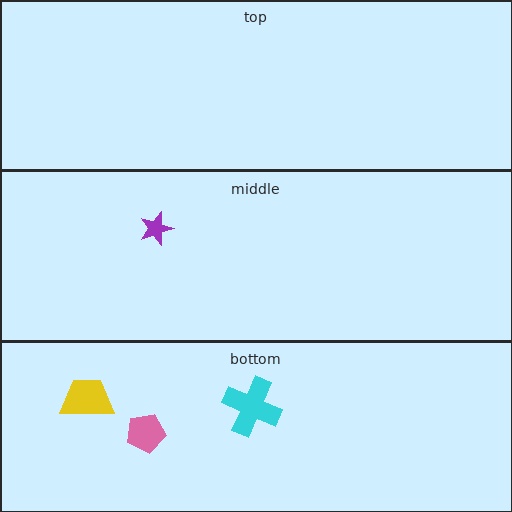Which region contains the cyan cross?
The bottom region.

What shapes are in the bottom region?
The cyan cross, the pink pentagon, the yellow trapezoid.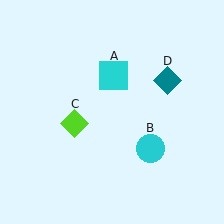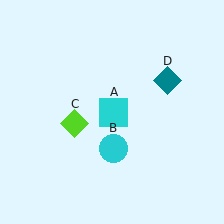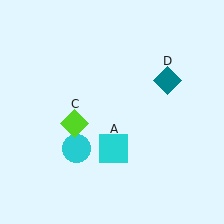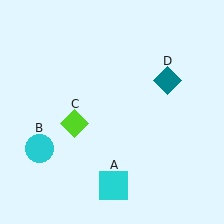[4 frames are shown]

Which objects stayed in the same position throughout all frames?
Lime diamond (object C) and teal diamond (object D) remained stationary.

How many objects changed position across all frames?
2 objects changed position: cyan square (object A), cyan circle (object B).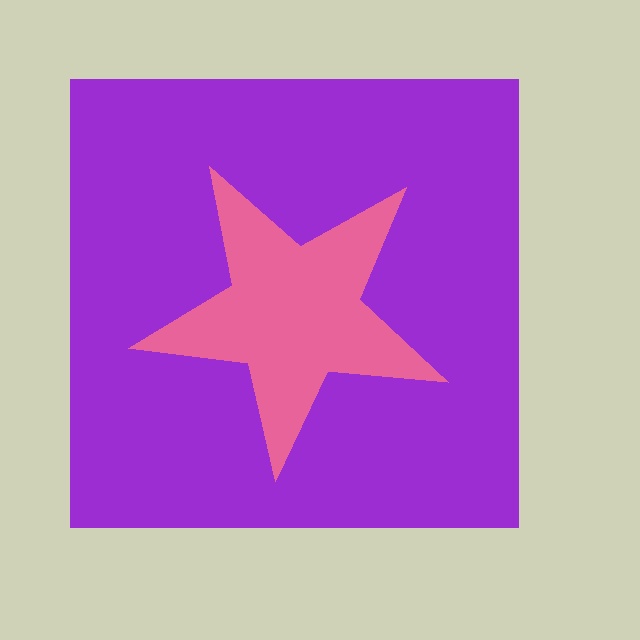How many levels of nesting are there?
2.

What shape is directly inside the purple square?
The pink star.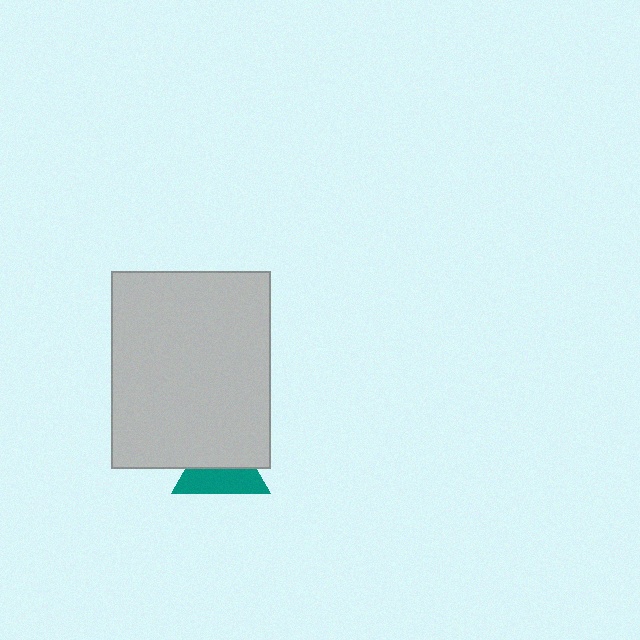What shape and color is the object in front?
The object in front is a light gray rectangle.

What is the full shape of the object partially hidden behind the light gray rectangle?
The partially hidden object is a teal triangle.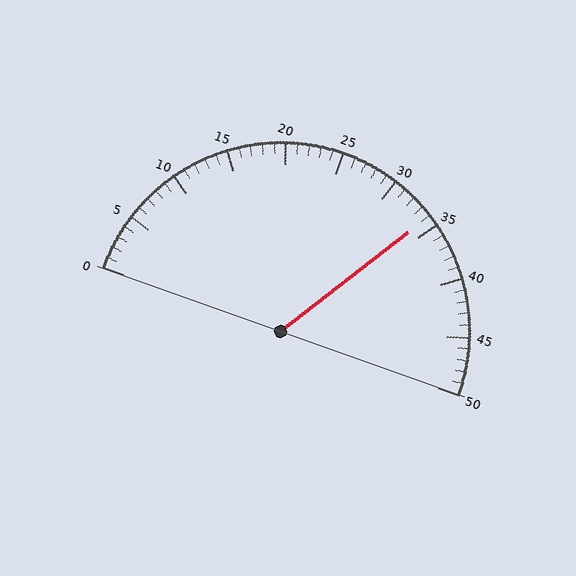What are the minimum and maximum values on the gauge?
The gauge ranges from 0 to 50.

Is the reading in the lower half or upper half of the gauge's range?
The reading is in the upper half of the range (0 to 50).